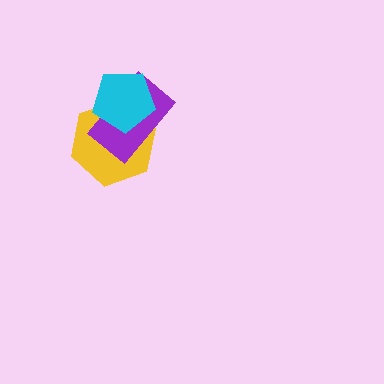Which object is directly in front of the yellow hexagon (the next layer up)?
The purple rectangle is directly in front of the yellow hexagon.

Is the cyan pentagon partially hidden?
No, no other shape covers it.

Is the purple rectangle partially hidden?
Yes, it is partially covered by another shape.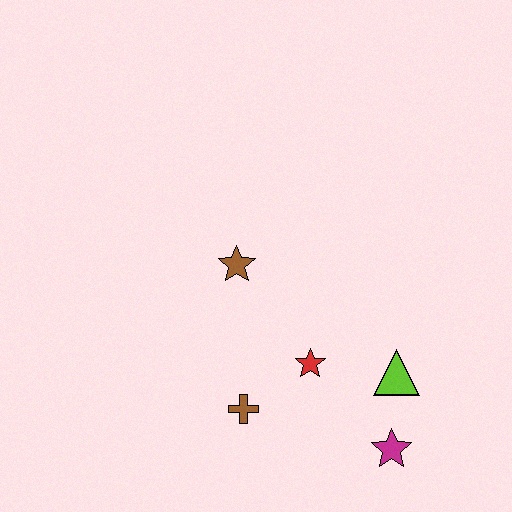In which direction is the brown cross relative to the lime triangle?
The brown cross is to the left of the lime triangle.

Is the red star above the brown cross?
Yes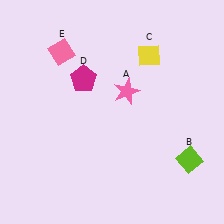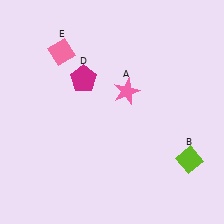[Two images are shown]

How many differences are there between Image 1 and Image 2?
There is 1 difference between the two images.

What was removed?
The yellow diamond (C) was removed in Image 2.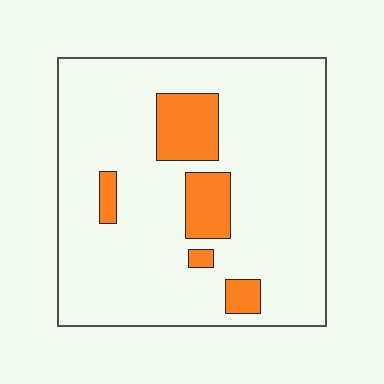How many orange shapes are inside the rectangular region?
5.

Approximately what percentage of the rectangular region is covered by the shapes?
Approximately 15%.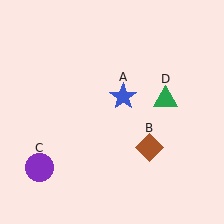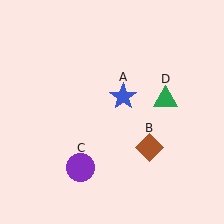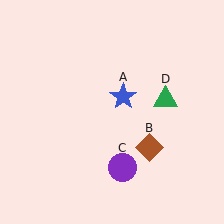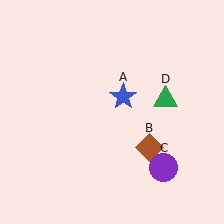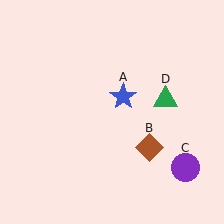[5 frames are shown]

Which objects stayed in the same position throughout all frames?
Blue star (object A) and brown diamond (object B) and green triangle (object D) remained stationary.